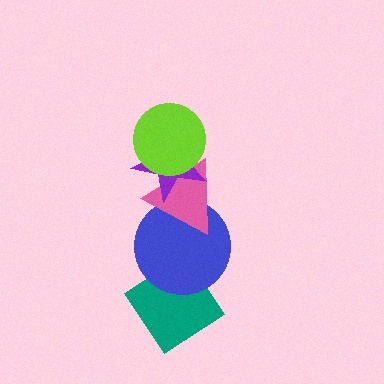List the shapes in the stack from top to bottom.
From top to bottom: the lime circle, the purple star, the pink triangle, the blue circle, the teal diamond.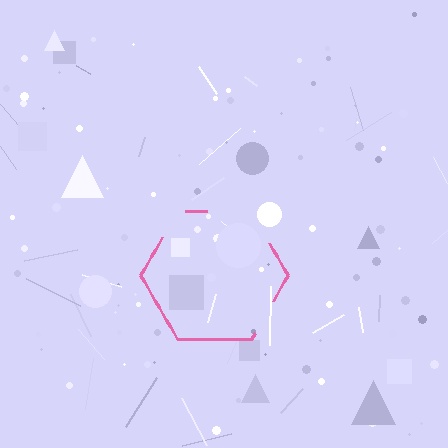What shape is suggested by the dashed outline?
The dashed outline suggests a hexagon.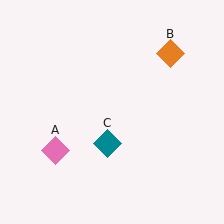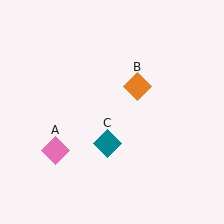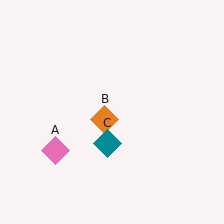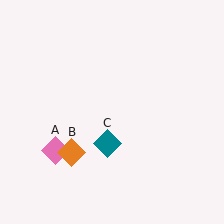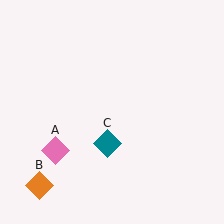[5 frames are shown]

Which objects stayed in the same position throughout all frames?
Pink diamond (object A) and teal diamond (object C) remained stationary.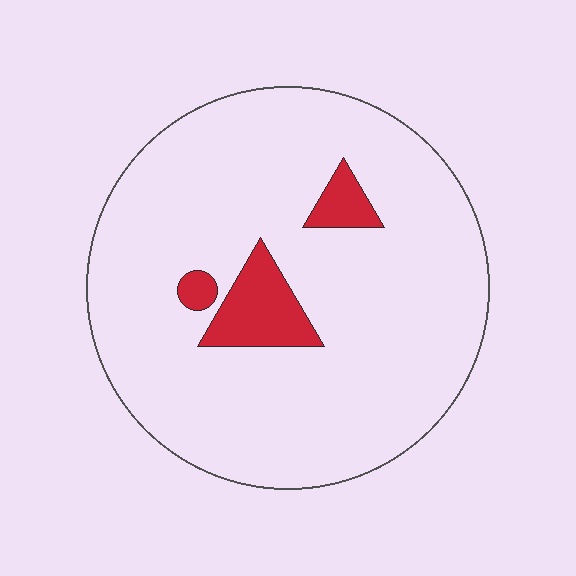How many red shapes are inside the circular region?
3.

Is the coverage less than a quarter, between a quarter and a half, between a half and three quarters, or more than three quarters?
Less than a quarter.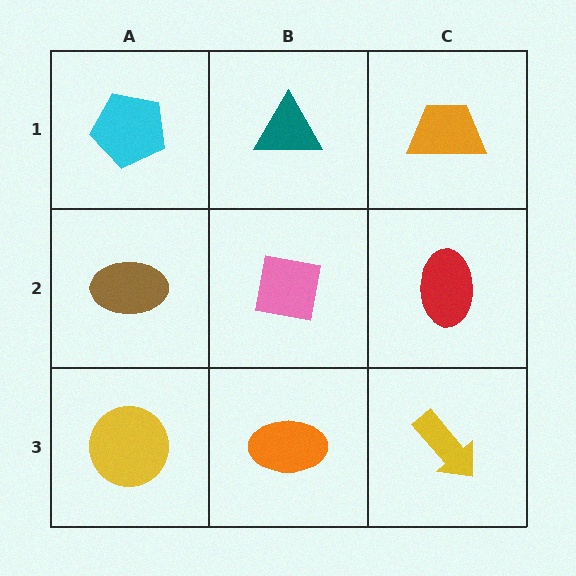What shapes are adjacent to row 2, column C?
An orange trapezoid (row 1, column C), a yellow arrow (row 3, column C), a pink square (row 2, column B).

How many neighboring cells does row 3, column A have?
2.